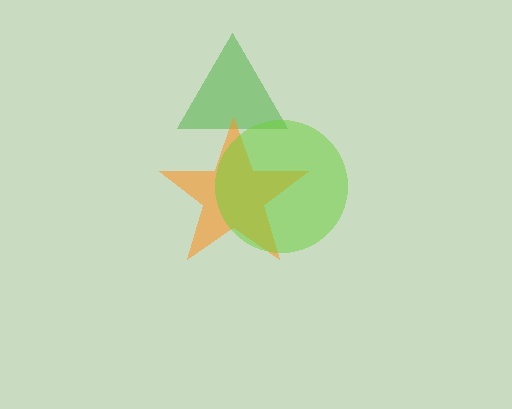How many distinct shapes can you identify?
There are 3 distinct shapes: a green triangle, an orange star, a lime circle.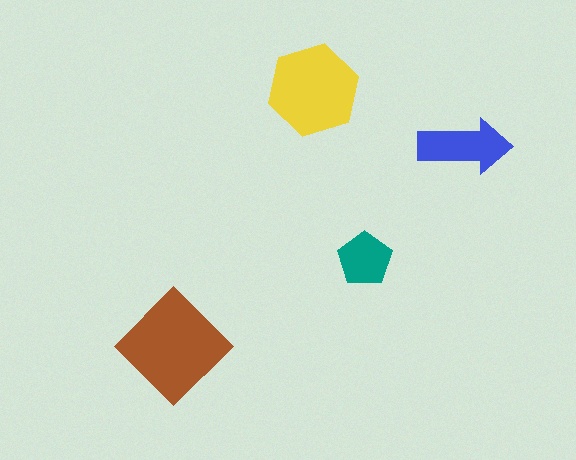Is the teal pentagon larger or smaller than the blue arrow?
Smaller.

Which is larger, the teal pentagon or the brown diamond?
The brown diamond.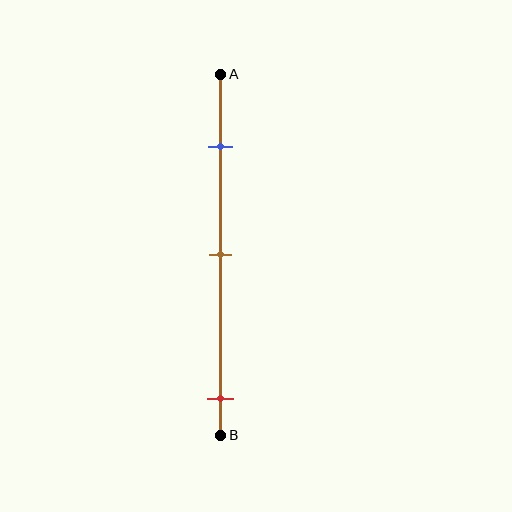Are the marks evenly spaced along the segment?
No, the marks are not evenly spaced.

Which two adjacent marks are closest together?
The blue and brown marks are the closest adjacent pair.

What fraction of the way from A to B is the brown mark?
The brown mark is approximately 50% (0.5) of the way from A to B.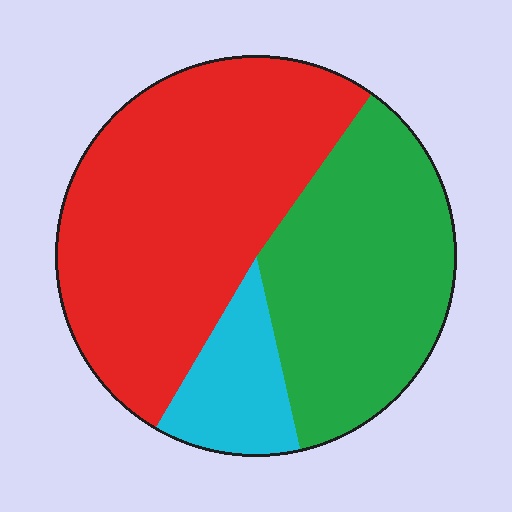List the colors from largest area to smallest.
From largest to smallest: red, green, cyan.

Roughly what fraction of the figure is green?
Green takes up about three eighths (3/8) of the figure.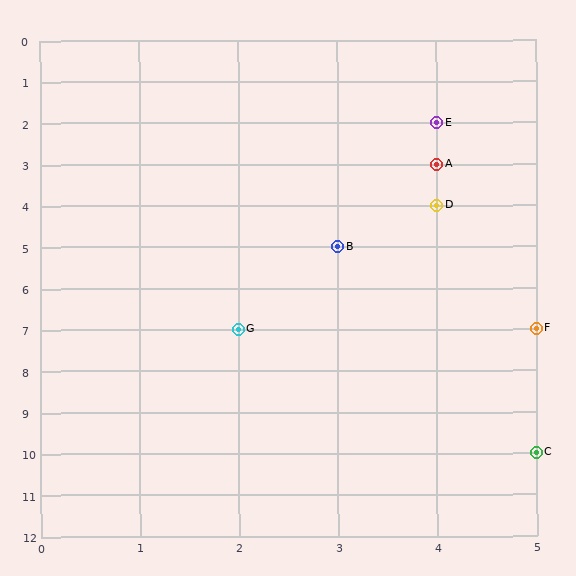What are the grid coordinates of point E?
Point E is at grid coordinates (4, 2).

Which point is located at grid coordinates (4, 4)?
Point D is at (4, 4).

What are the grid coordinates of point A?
Point A is at grid coordinates (4, 3).